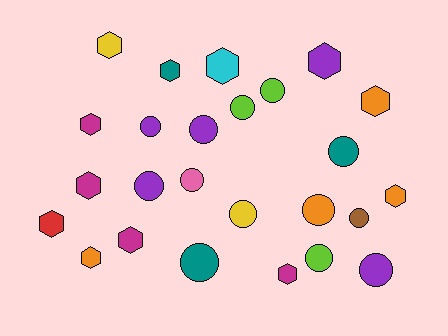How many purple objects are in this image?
There are 5 purple objects.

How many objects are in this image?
There are 25 objects.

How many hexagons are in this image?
There are 12 hexagons.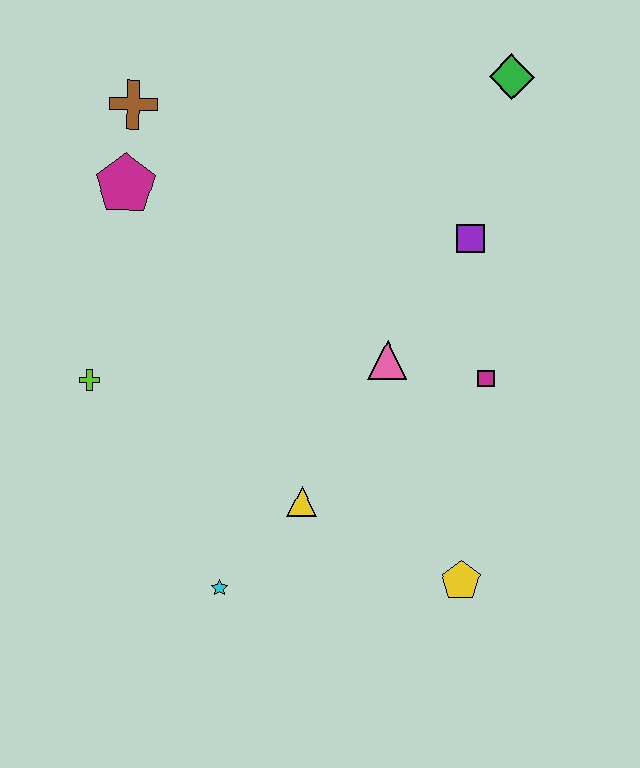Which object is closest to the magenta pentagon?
The brown cross is closest to the magenta pentagon.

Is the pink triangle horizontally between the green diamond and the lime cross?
Yes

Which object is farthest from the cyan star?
The green diamond is farthest from the cyan star.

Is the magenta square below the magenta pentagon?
Yes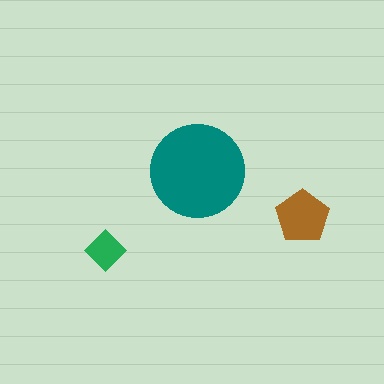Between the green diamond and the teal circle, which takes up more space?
The teal circle.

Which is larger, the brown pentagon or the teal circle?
The teal circle.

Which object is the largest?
The teal circle.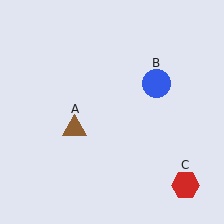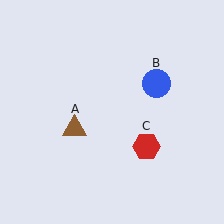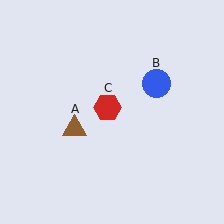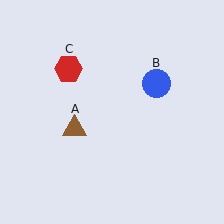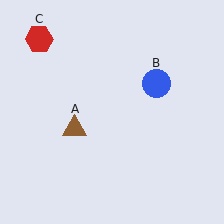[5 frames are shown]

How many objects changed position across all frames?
1 object changed position: red hexagon (object C).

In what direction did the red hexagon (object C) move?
The red hexagon (object C) moved up and to the left.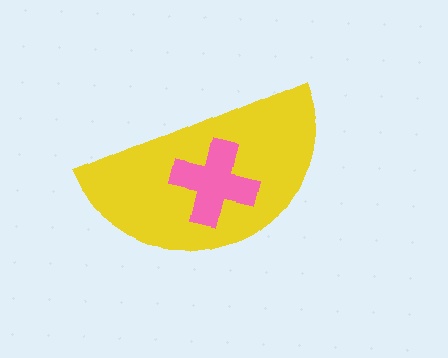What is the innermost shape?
The pink cross.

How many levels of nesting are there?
2.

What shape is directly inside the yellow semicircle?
The pink cross.